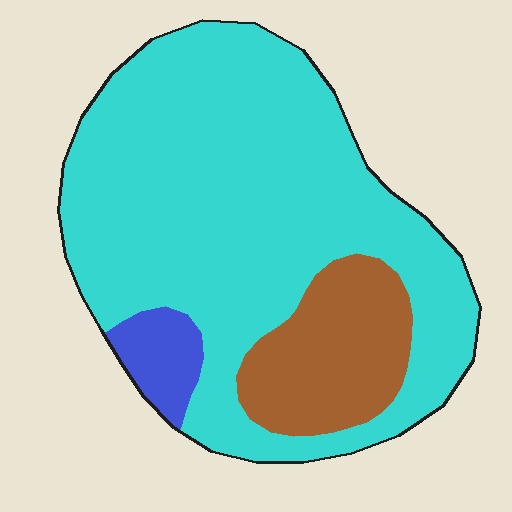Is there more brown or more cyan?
Cyan.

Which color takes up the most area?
Cyan, at roughly 75%.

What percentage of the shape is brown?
Brown takes up about one sixth (1/6) of the shape.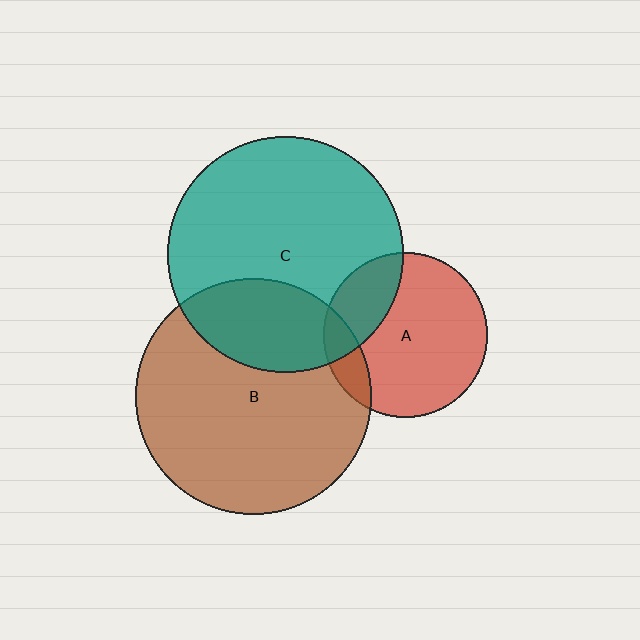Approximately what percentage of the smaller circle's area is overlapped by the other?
Approximately 25%.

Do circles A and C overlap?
Yes.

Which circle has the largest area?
Circle C (teal).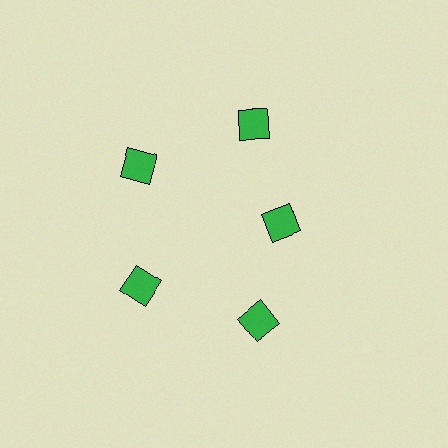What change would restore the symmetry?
The symmetry would be restored by moving it outward, back onto the ring so that all 5 diamonds sit at equal angles and equal distance from the center.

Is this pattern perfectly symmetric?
No. The 5 green diamonds are arranged in a ring, but one element near the 3 o'clock position is pulled inward toward the center, breaking the 5-fold rotational symmetry.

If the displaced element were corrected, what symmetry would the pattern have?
It would have 5-fold rotational symmetry — the pattern would map onto itself every 72 degrees.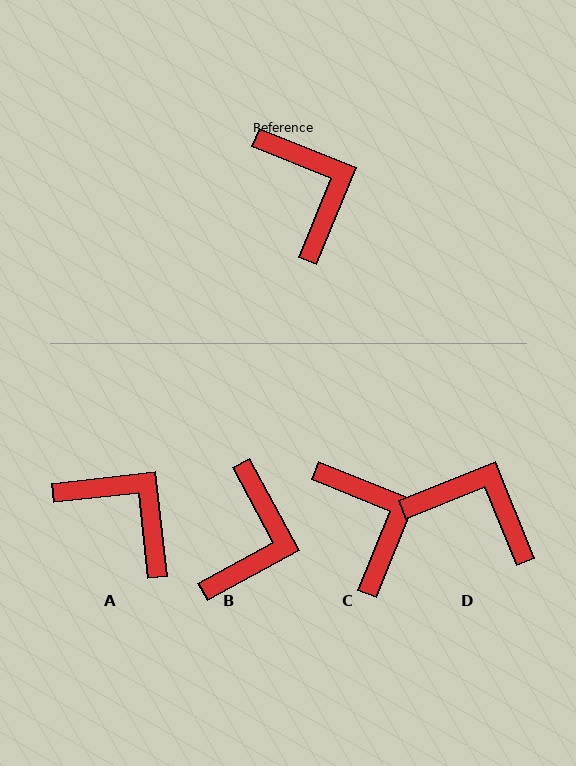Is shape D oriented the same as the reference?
No, it is off by about 44 degrees.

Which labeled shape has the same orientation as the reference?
C.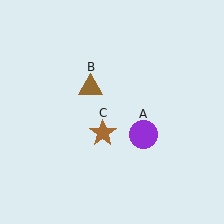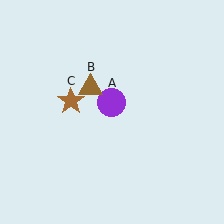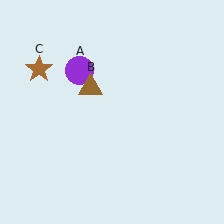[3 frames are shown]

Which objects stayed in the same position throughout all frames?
Brown triangle (object B) remained stationary.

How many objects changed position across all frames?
2 objects changed position: purple circle (object A), brown star (object C).